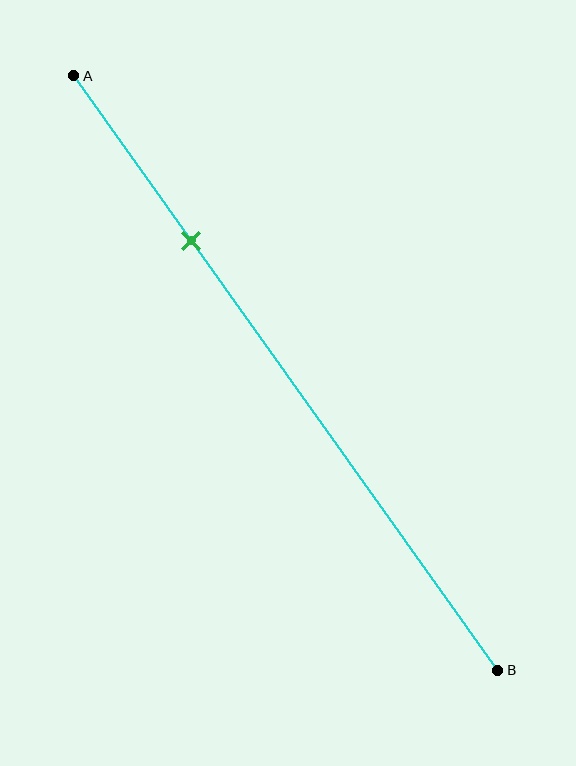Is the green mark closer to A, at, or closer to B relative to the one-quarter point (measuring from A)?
The green mark is approximately at the one-quarter point of segment AB.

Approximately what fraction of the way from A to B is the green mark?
The green mark is approximately 30% of the way from A to B.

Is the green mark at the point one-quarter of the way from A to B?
Yes, the mark is approximately at the one-quarter point.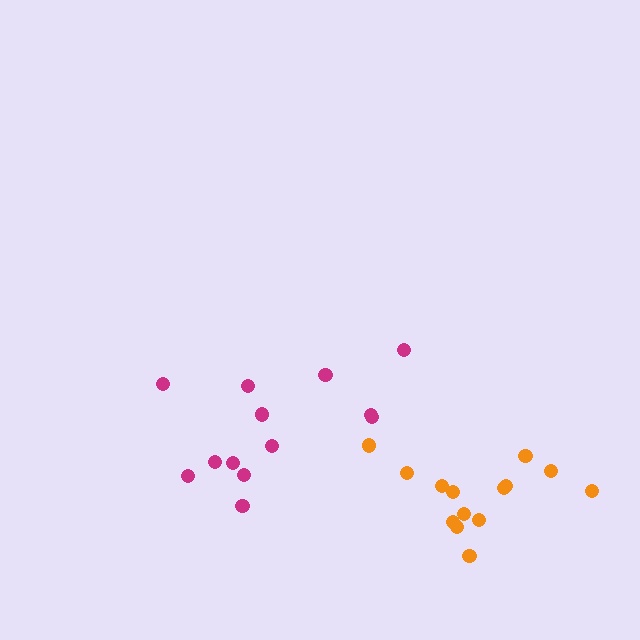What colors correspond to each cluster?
The clusters are colored: magenta, orange.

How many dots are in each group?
Group 1: 13 dots, Group 2: 14 dots (27 total).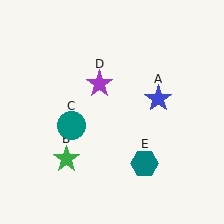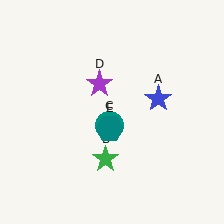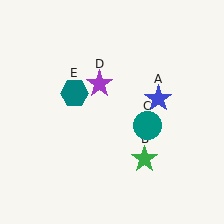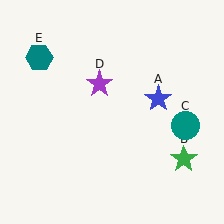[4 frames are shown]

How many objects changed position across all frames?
3 objects changed position: green star (object B), teal circle (object C), teal hexagon (object E).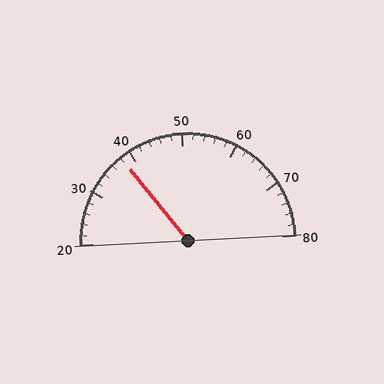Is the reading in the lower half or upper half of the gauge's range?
The reading is in the lower half of the range (20 to 80).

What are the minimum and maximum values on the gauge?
The gauge ranges from 20 to 80.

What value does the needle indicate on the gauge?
The needle indicates approximately 38.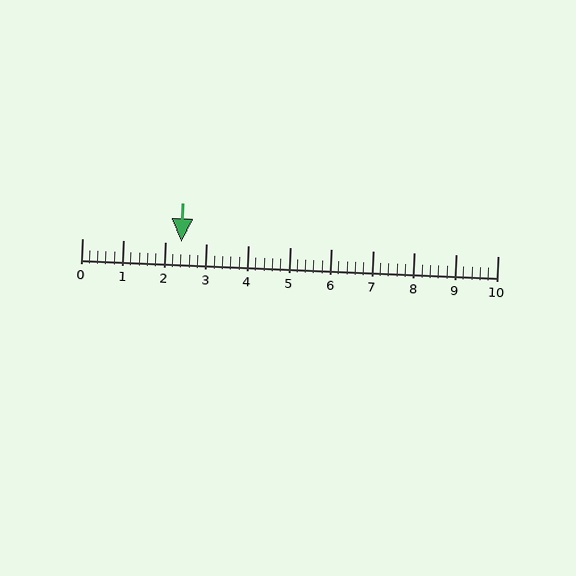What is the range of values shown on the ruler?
The ruler shows values from 0 to 10.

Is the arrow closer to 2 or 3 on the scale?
The arrow is closer to 2.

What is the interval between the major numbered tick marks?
The major tick marks are spaced 1 units apart.